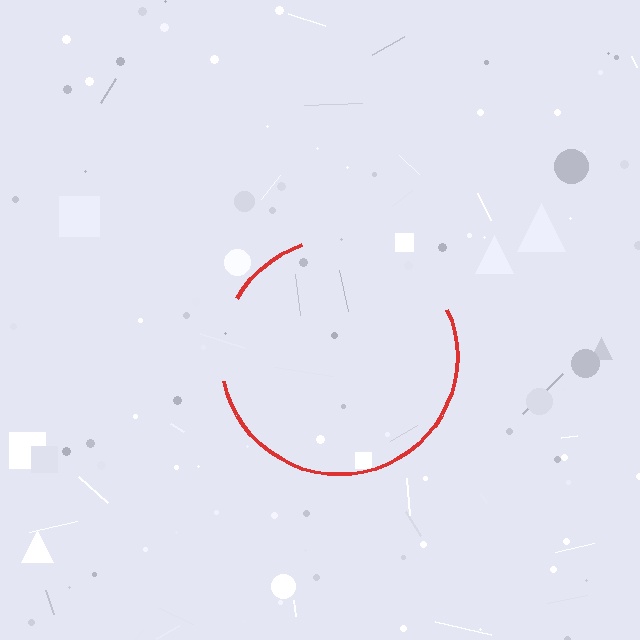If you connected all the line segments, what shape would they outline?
They would outline a circle.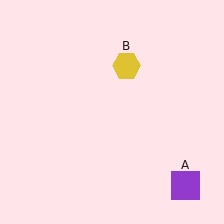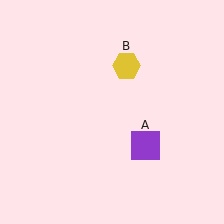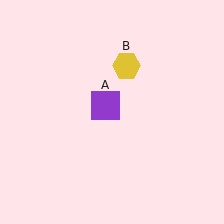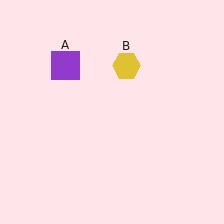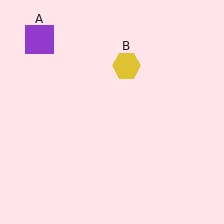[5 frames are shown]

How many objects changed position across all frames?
1 object changed position: purple square (object A).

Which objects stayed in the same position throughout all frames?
Yellow hexagon (object B) remained stationary.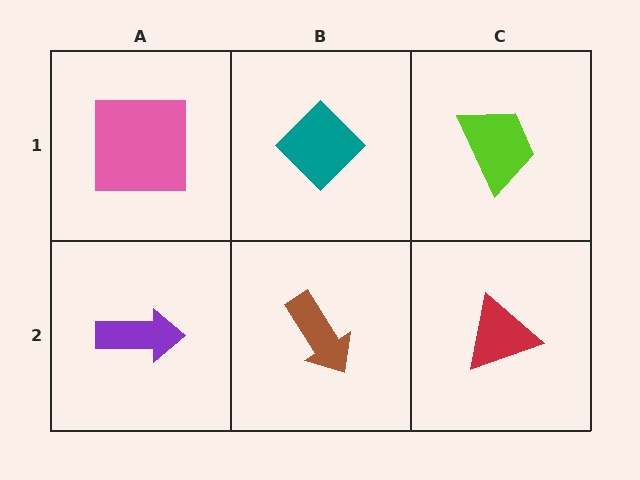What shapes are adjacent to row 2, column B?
A teal diamond (row 1, column B), a purple arrow (row 2, column A), a red triangle (row 2, column C).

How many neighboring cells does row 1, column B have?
3.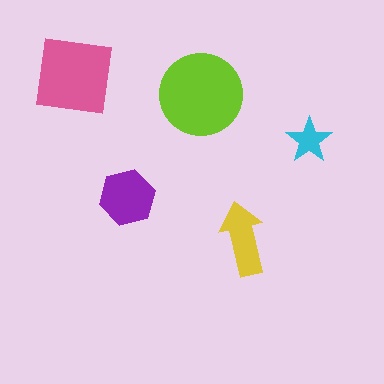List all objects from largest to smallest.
The lime circle, the pink square, the purple hexagon, the yellow arrow, the cyan star.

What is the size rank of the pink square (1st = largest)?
2nd.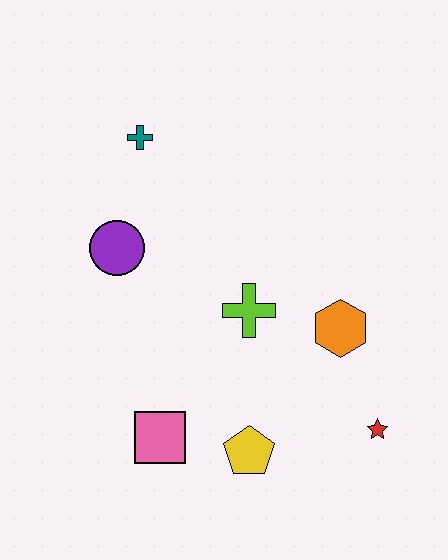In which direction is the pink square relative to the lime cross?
The pink square is below the lime cross.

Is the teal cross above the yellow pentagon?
Yes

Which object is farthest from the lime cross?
The teal cross is farthest from the lime cross.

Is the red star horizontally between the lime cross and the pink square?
No